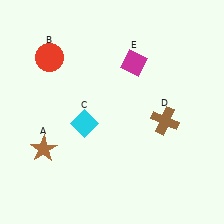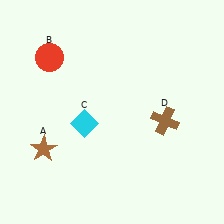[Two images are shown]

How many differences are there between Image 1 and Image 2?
There is 1 difference between the two images.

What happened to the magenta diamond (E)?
The magenta diamond (E) was removed in Image 2. It was in the top-right area of Image 1.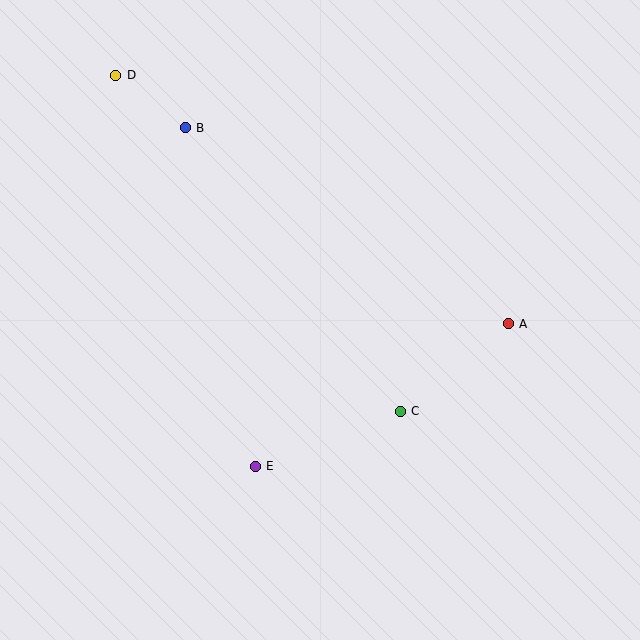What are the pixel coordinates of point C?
Point C is at (400, 411).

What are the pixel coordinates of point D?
Point D is at (116, 75).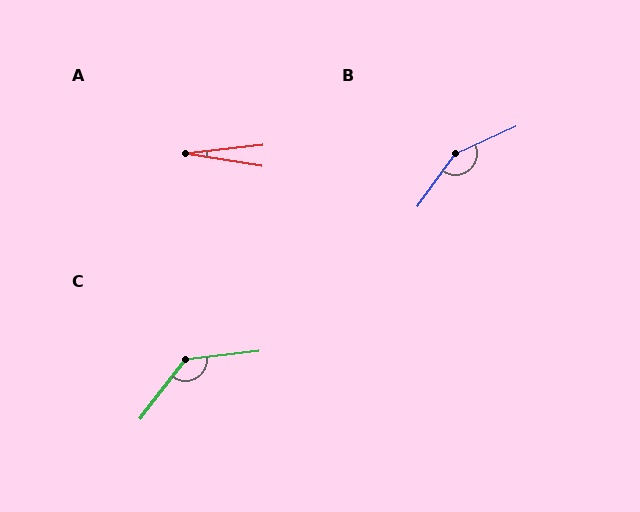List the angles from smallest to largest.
A (15°), C (134°), B (150°).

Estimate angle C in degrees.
Approximately 134 degrees.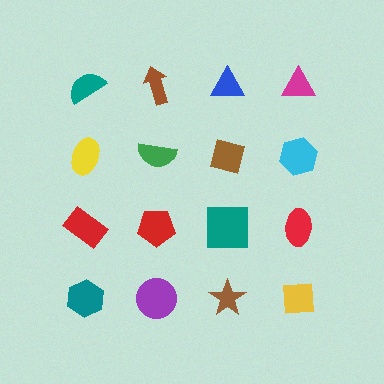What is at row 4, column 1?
A teal hexagon.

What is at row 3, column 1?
A red rectangle.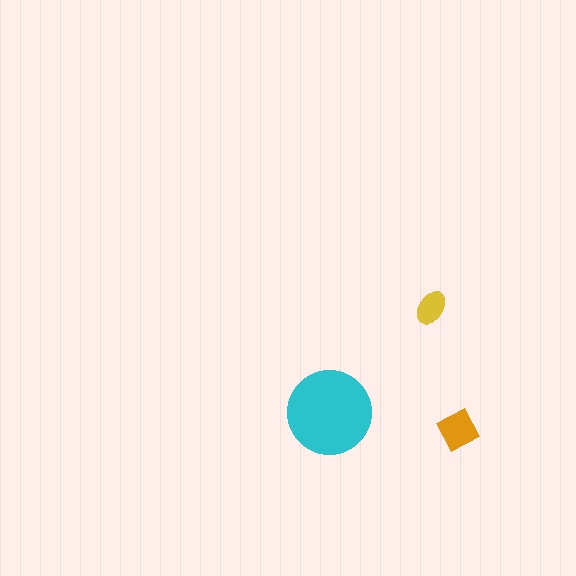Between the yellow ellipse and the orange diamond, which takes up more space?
The orange diamond.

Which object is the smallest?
The yellow ellipse.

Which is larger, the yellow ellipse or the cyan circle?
The cyan circle.